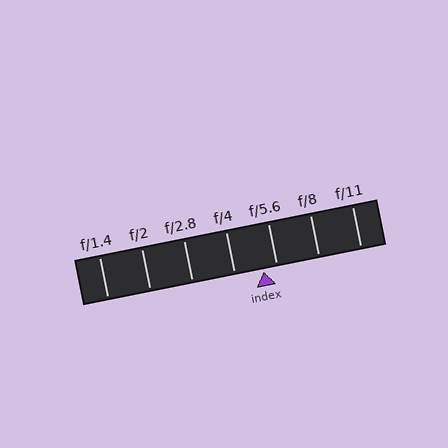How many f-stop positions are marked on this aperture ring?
There are 7 f-stop positions marked.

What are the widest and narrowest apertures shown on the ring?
The widest aperture shown is f/1.4 and the narrowest is f/11.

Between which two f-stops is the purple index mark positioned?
The index mark is between f/4 and f/5.6.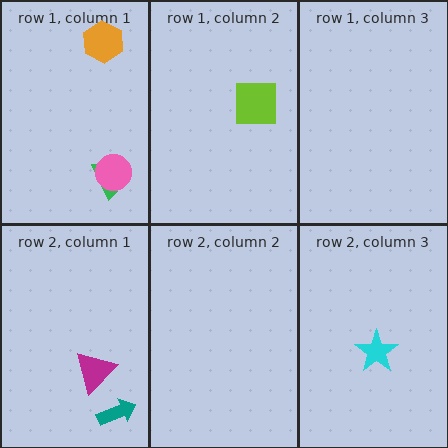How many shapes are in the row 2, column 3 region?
1.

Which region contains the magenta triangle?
The row 2, column 1 region.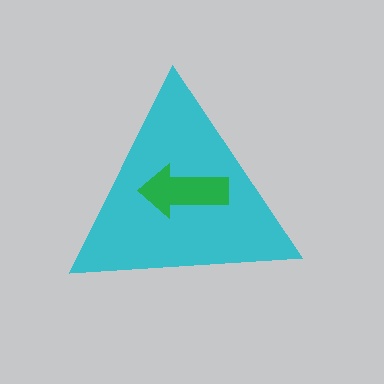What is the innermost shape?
The green arrow.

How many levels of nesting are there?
2.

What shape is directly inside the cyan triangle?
The green arrow.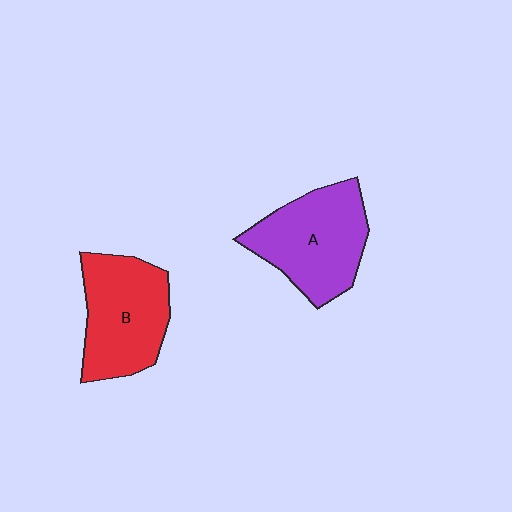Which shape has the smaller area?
Shape B (red).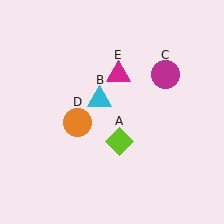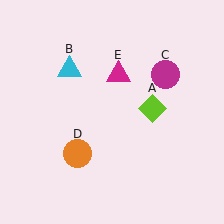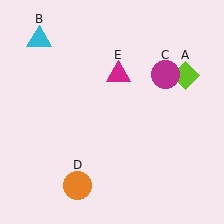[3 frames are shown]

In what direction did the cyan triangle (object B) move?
The cyan triangle (object B) moved up and to the left.